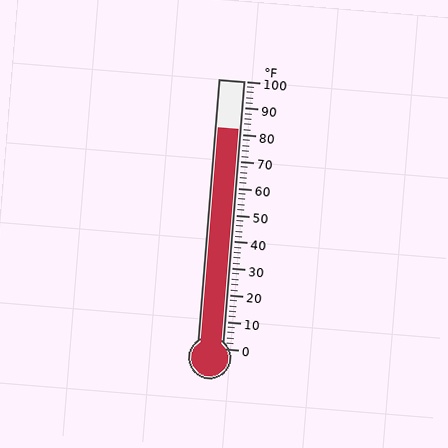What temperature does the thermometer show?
The thermometer shows approximately 82°F.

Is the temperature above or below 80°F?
The temperature is above 80°F.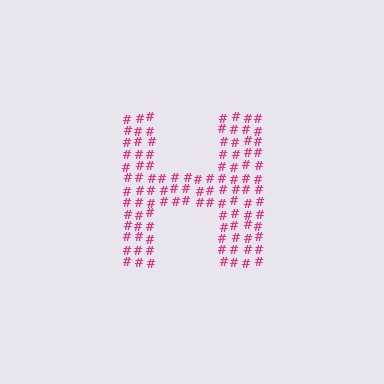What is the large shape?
The large shape is the letter H.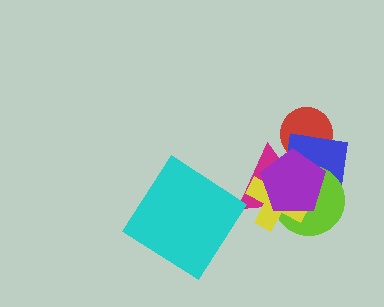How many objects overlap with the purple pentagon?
5 objects overlap with the purple pentagon.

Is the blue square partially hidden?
Yes, it is partially covered by another shape.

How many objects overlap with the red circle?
3 objects overlap with the red circle.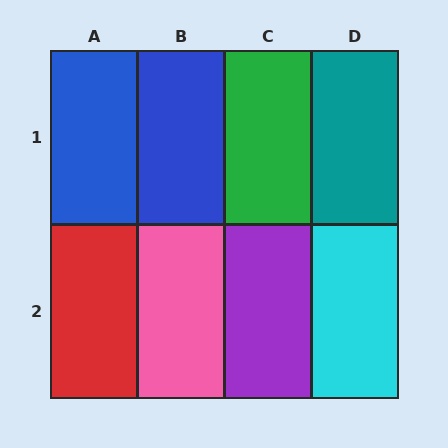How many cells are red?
1 cell is red.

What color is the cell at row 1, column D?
Teal.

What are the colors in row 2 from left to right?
Red, pink, purple, cyan.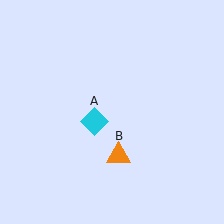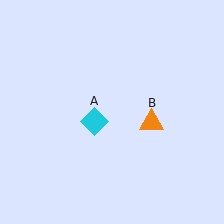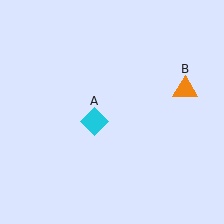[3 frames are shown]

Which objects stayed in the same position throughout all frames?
Cyan diamond (object A) remained stationary.